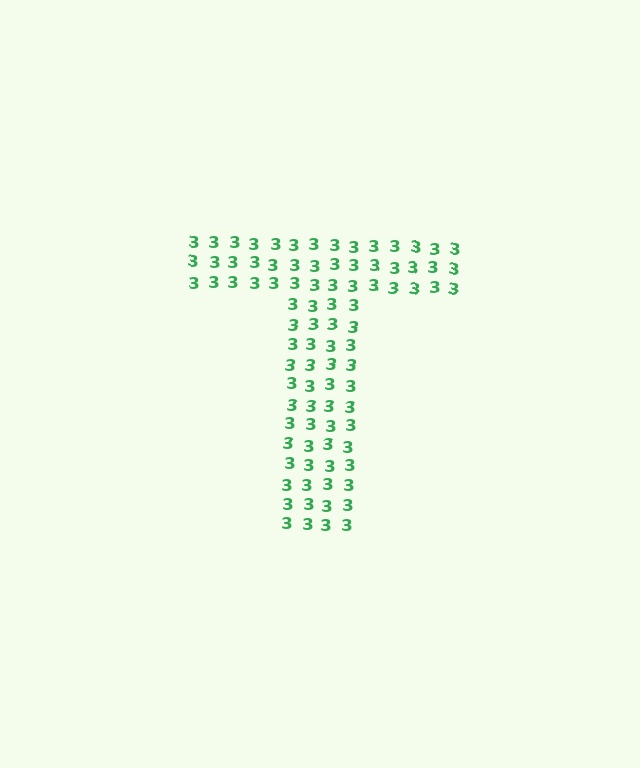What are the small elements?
The small elements are digit 3's.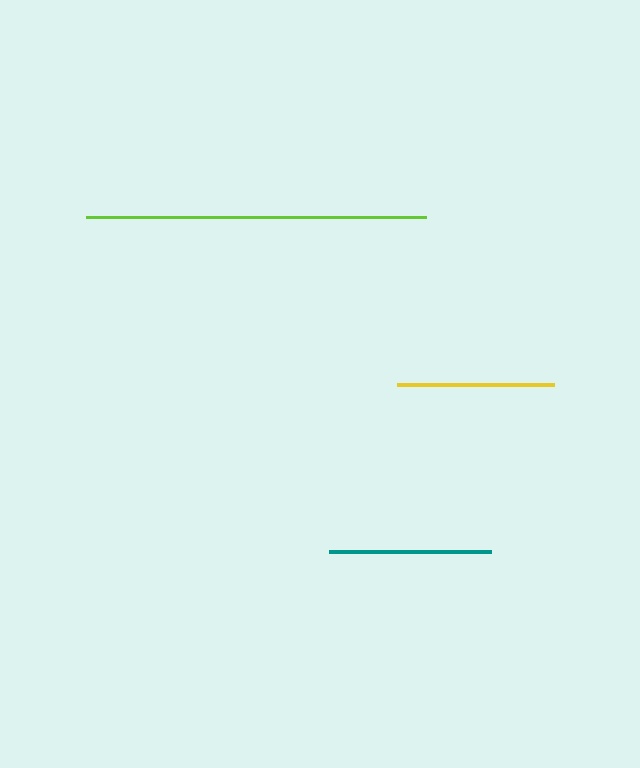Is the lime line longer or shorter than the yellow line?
The lime line is longer than the yellow line.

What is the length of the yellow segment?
The yellow segment is approximately 158 pixels long.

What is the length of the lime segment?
The lime segment is approximately 339 pixels long.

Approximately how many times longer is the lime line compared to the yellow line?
The lime line is approximately 2.2 times the length of the yellow line.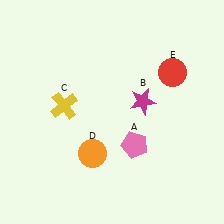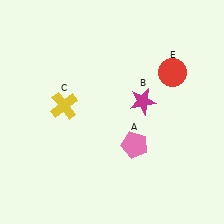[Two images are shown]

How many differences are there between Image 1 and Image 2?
There is 1 difference between the two images.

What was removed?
The orange circle (D) was removed in Image 2.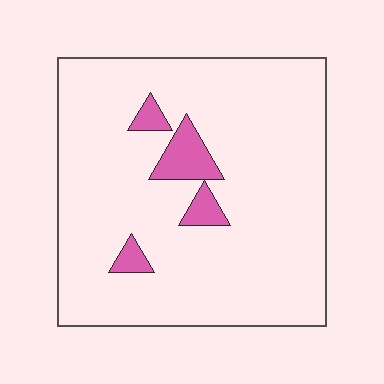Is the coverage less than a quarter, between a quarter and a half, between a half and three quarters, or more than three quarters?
Less than a quarter.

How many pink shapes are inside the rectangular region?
4.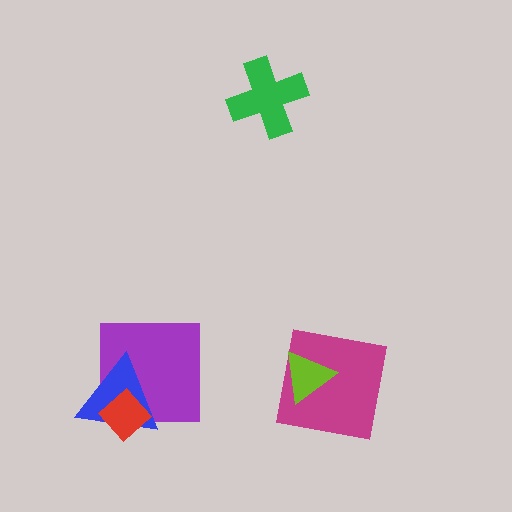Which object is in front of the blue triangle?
The red diamond is in front of the blue triangle.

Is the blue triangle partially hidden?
Yes, it is partially covered by another shape.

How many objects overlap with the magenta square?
1 object overlaps with the magenta square.